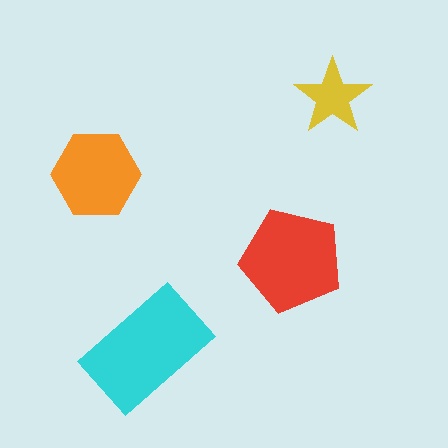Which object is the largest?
The cyan rectangle.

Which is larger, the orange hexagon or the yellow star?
The orange hexagon.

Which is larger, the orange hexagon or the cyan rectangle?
The cyan rectangle.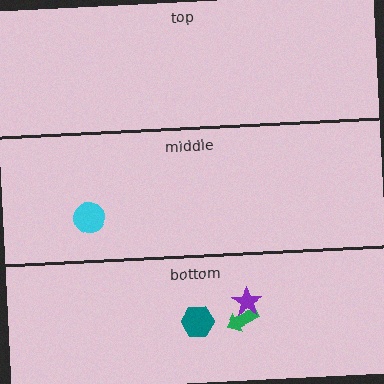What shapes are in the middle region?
The cyan circle.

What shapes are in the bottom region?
The teal hexagon, the green arrow, the purple star.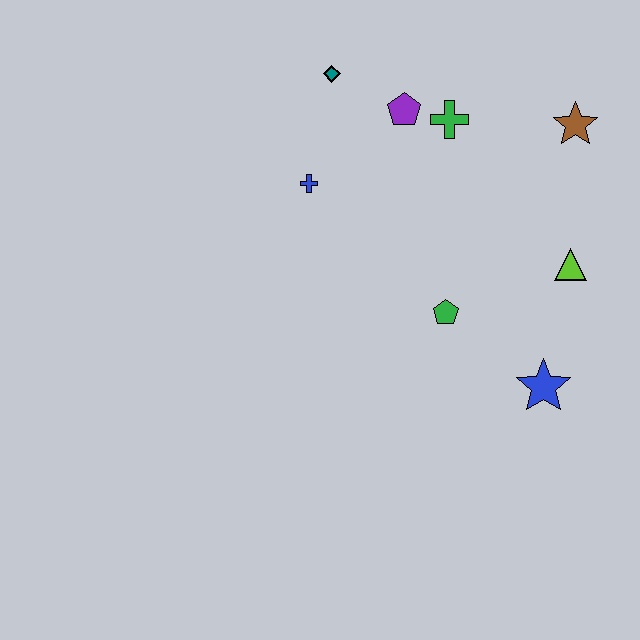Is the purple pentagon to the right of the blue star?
No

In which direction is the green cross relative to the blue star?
The green cross is above the blue star.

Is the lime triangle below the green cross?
Yes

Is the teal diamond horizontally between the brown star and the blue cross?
Yes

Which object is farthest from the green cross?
The blue star is farthest from the green cross.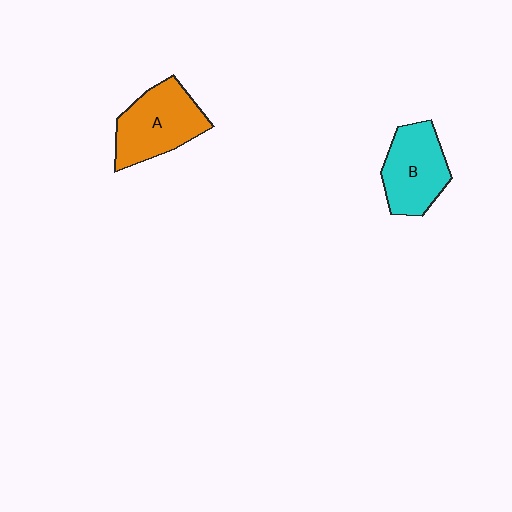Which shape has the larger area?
Shape A (orange).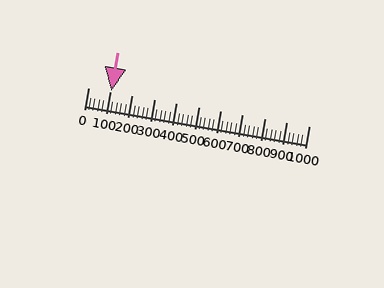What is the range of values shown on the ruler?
The ruler shows values from 0 to 1000.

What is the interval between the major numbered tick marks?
The major tick marks are spaced 100 units apart.